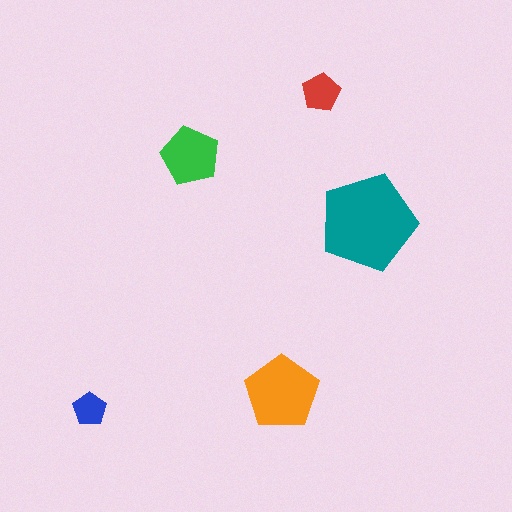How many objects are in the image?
There are 5 objects in the image.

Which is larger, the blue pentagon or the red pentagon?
The red one.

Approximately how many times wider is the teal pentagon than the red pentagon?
About 2.5 times wider.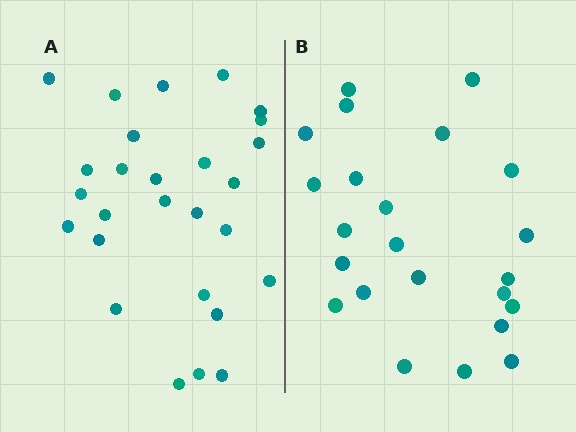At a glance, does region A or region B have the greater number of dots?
Region A (the left region) has more dots.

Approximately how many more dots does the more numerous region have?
Region A has about 4 more dots than region B.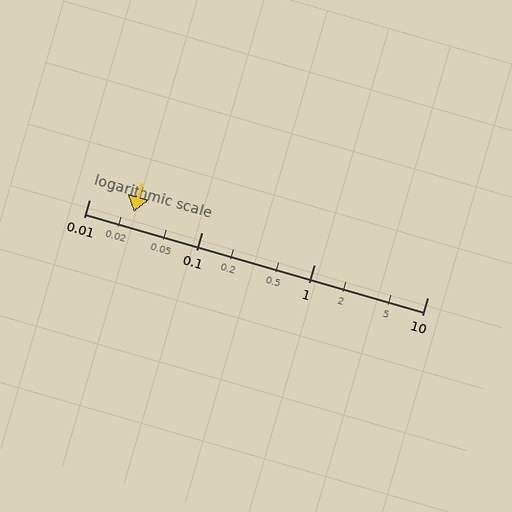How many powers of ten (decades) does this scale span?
The scale spans 3 decades, from 0.01 to 10.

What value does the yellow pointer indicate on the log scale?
The pointer indicates approximately 0.025.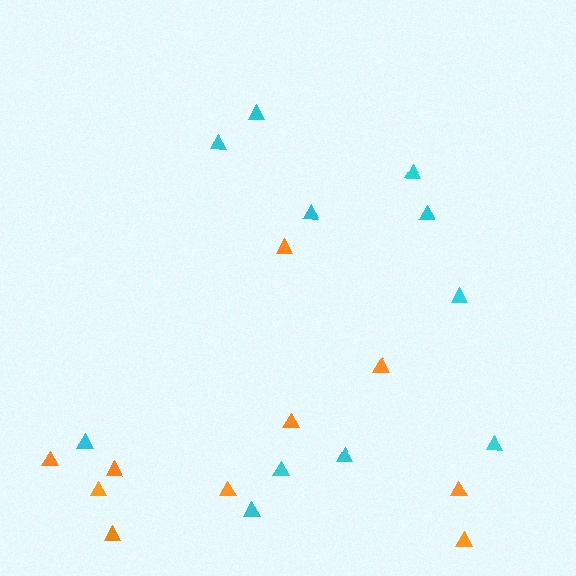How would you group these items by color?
There are 2 groups: one group of orange triangles (10) and one group of cyan triangles (11).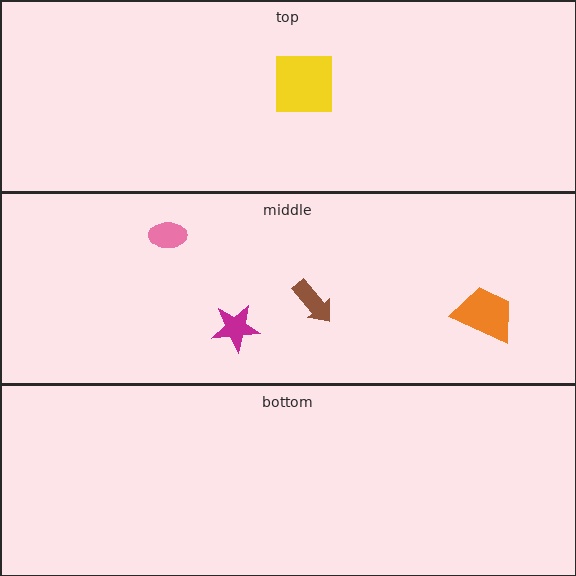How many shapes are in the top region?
1.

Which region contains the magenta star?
The middle region.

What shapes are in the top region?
The yellow square.